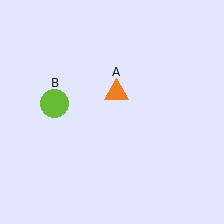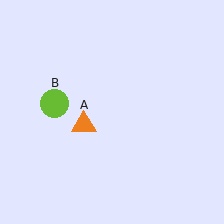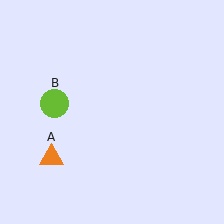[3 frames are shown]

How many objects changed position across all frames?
1 object changed position: orange triangle (object A).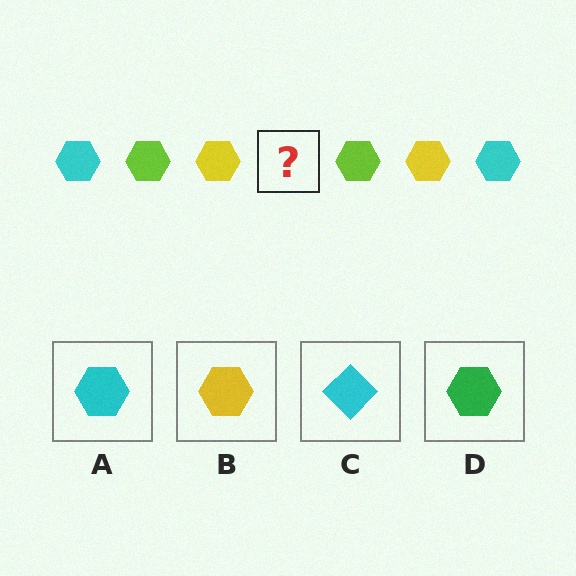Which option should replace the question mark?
Option A.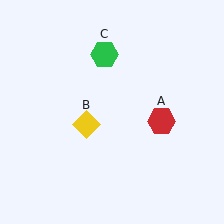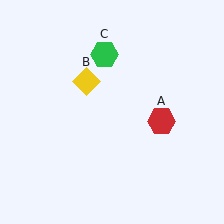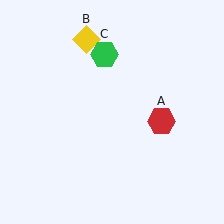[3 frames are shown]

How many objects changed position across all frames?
1 object changed position: yellow diamond (object B).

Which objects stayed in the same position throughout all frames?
Red hexagon (object A) and green hexagon (object C) remained stationary.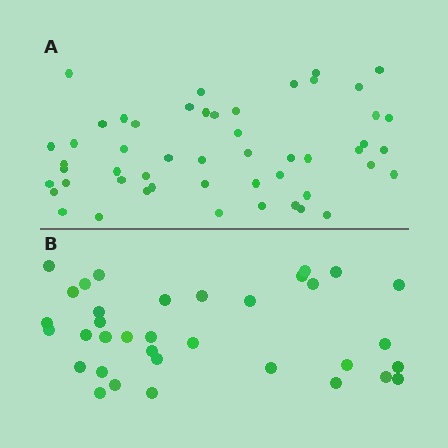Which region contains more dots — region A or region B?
Region A (the top region) has more dots.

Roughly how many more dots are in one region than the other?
Region A has approximately 15 more dots than region B.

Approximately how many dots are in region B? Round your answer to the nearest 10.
About 40 dots. (The exact count is 35, which rounds to 40.)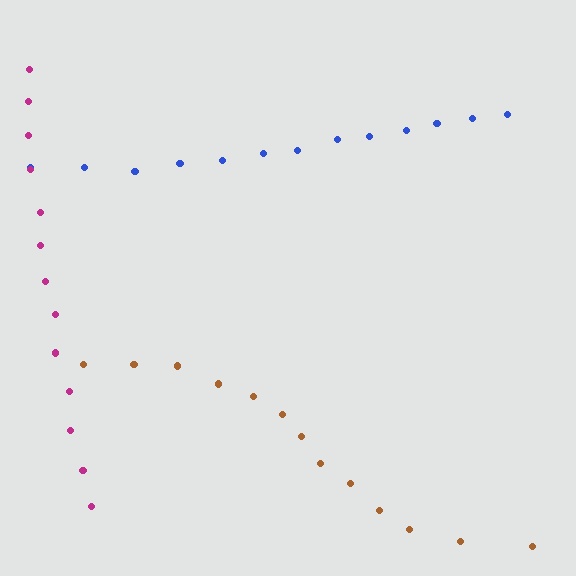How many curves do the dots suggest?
There are 3 distinct paths.